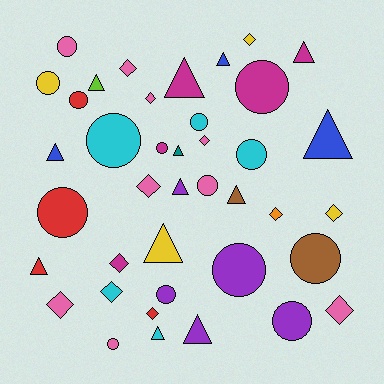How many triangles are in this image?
There are 13 triangles.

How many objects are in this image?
There are 40 objects.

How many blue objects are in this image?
There are 3 blue objects.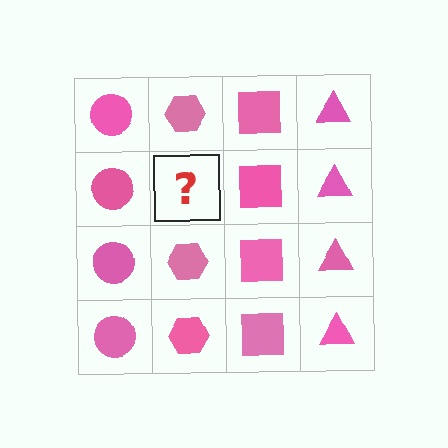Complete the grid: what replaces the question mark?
The question mark should be replaced with a pink hexagon.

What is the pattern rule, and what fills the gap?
The rule is that each column has a consistent shape. The gap should be filled with a pink hexagon.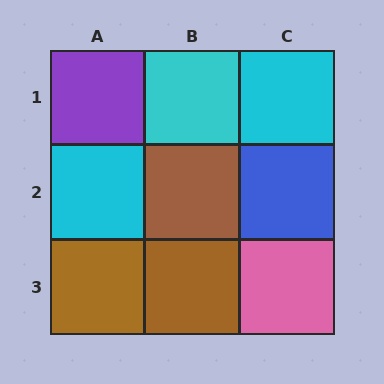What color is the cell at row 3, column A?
Brown.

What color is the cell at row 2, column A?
Cyan.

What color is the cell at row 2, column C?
Blue.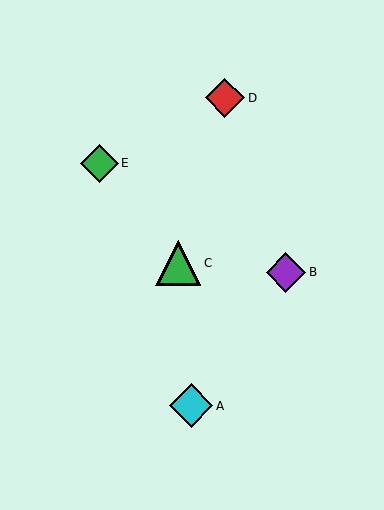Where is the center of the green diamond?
The center of the green diamond is at (99, 163).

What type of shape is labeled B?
Shape B is a purple diamond.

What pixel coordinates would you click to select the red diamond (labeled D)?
Click at (225, 98) to select the red diamond D.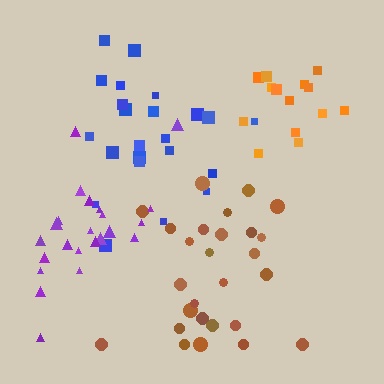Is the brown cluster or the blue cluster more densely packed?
Brown.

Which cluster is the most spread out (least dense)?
Blue.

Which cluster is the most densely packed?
Purple.